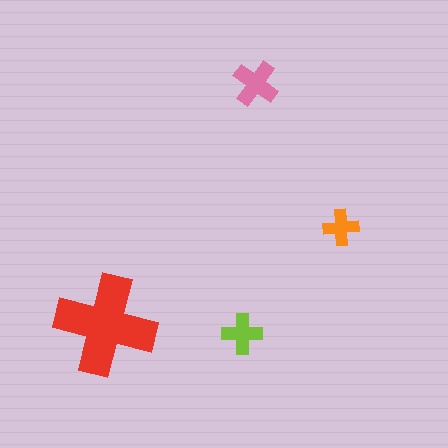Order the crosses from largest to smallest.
the red one, the pink one, the lime one, the orange one.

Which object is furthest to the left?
The red cross is leftmost.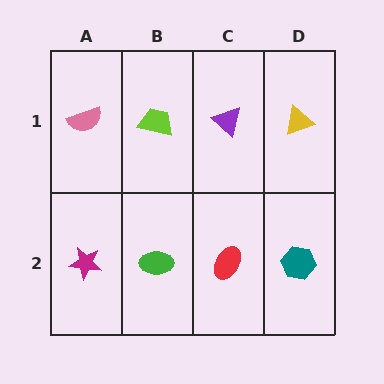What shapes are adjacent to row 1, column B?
A green ellipse (row 2, column B), a pink semicircle (row 1, column A), a purple triangle (row 1, column C).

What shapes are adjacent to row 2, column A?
A pink semicircle (row 1, column A), a green ellipse (row 2, column B).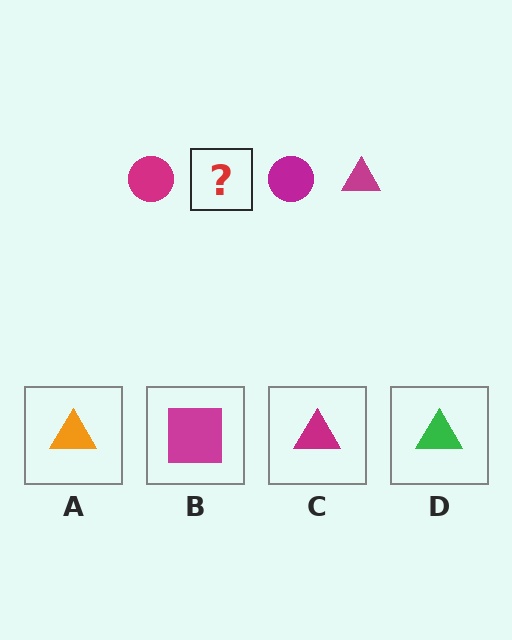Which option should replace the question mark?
Option C.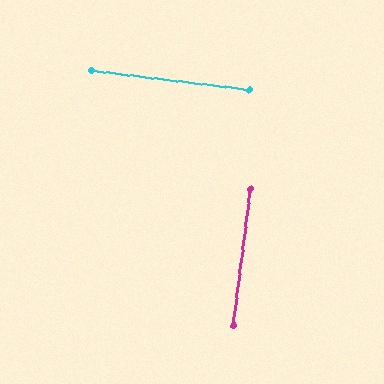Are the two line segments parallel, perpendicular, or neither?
Perpendicular — they meet at approximately 90°.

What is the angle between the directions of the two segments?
Approximately 90 degrees.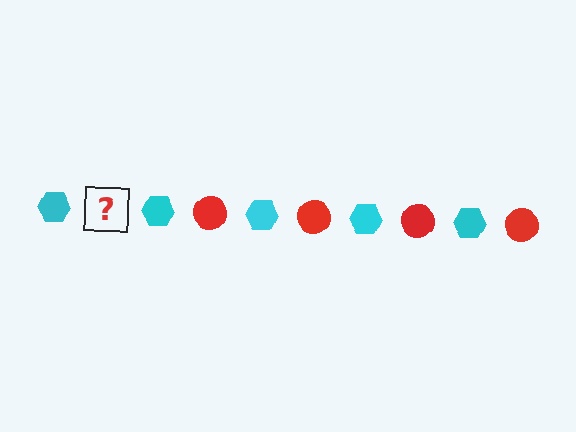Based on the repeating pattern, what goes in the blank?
The blank should be a red circle.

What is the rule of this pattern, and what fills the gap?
The rule is that the pattern alternates between cyan hexagon and red circle. The gap should be filled with a red circle.